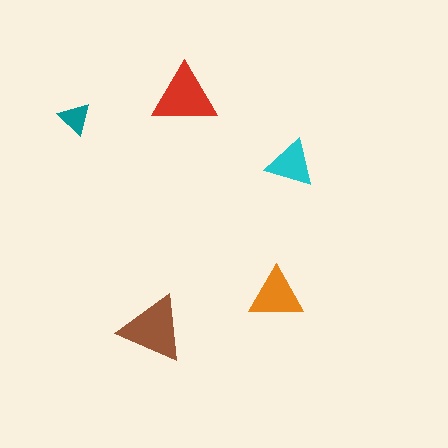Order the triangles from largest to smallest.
the brown one, the red one, the orange one, the cyan one, the teal one.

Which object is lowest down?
The brown triangle is bottommost.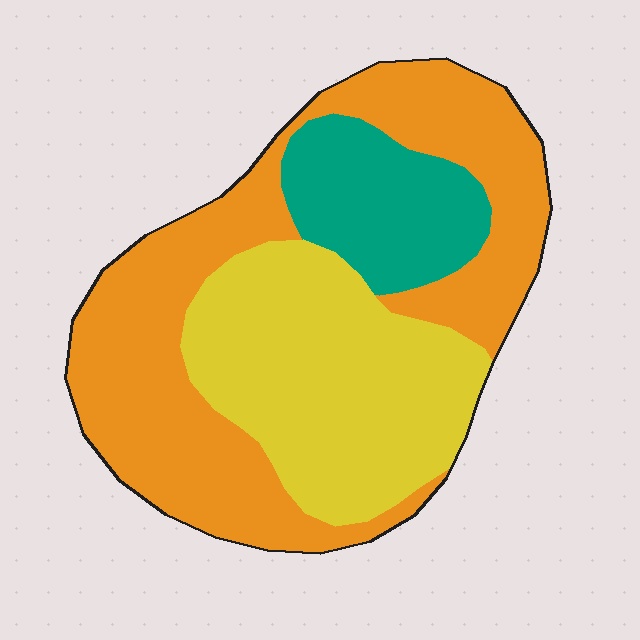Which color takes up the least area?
Teal, at roughly 15%.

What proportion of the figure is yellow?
Yellow takes up between a quarter and a half of the figure.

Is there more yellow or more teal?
Yellow.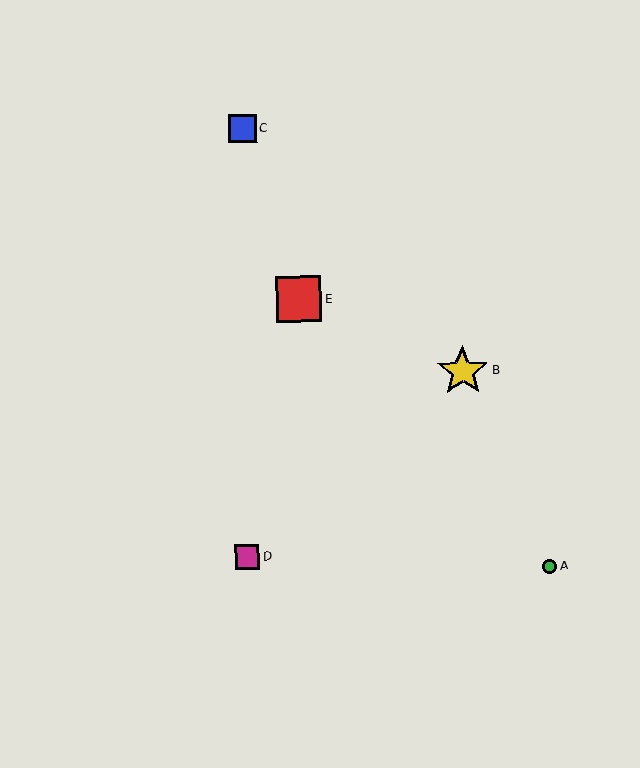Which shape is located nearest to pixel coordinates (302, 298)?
The red square (labeled E) at (299, 299) is nearest to that location.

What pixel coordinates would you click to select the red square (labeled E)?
Click at (299, 299) to select the red square E.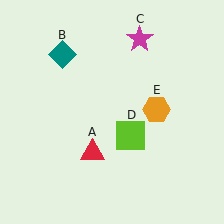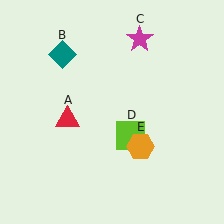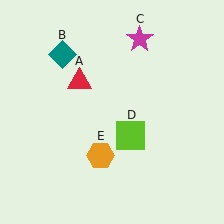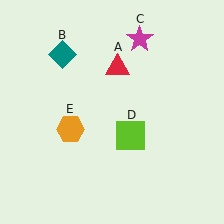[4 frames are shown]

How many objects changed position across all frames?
2 objects changed position: red triangle (object A), orange hexagon (object E).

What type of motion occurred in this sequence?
The red triangle (object A), orange hexagon (object E) rotated clockwise around the center of the scene.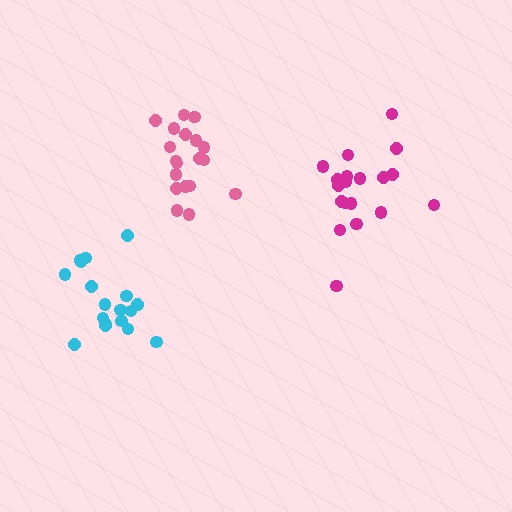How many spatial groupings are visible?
There are 3 spatial groupings.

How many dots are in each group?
Group 1: 19 dots, Group 2: 19 dots, Group 3: 19 dots (57 total).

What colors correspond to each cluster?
The clusters are colored: cyan, magenta, pink.